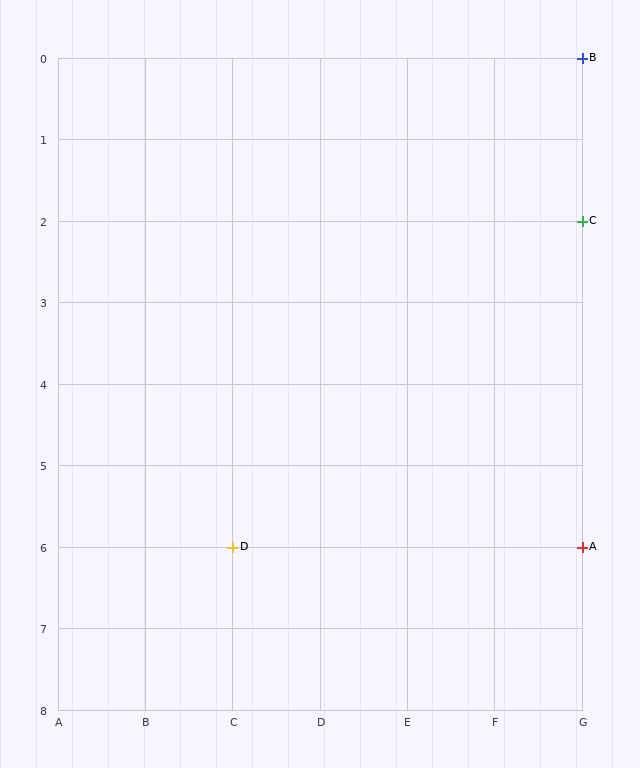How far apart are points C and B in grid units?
Points C and B are 2 rows apart.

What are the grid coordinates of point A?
Point A is at grid coordinates (G, 6).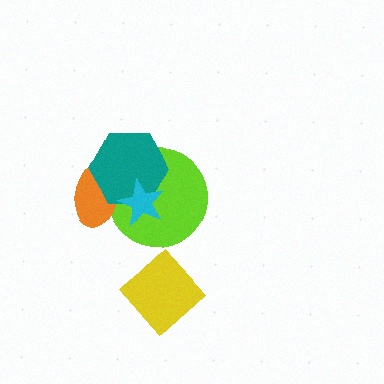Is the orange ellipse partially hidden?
Yes, it is partially covered by another shape.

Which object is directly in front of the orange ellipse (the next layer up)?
The teal hexagon is directly in front of the orange ellipse.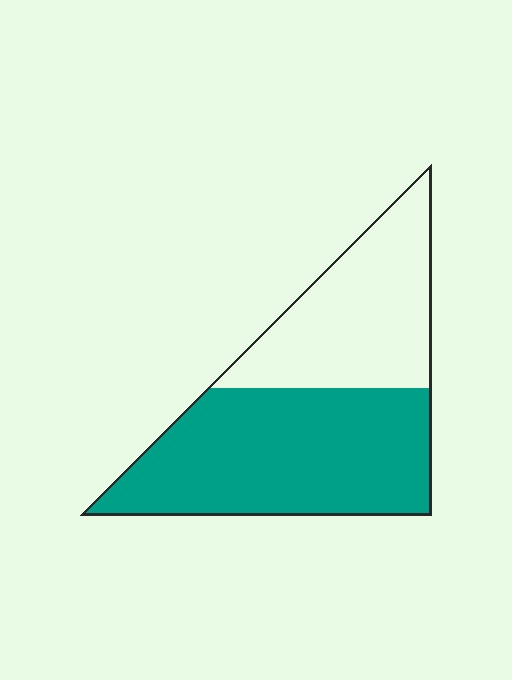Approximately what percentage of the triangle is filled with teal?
Approximately 60%.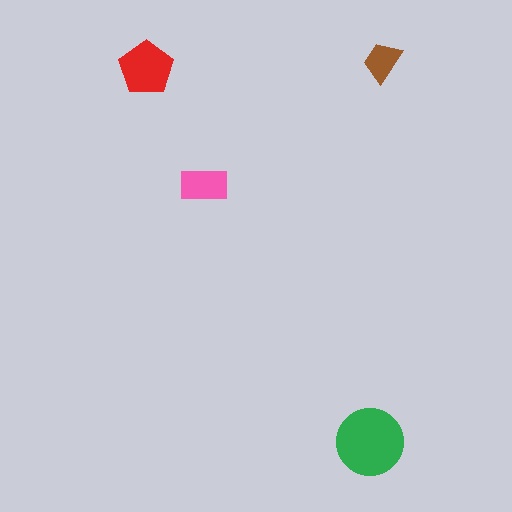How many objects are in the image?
There are 4 objects in the image.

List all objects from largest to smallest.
The green circle, the red pentagon, the pink rectangle, the brown trapezoid.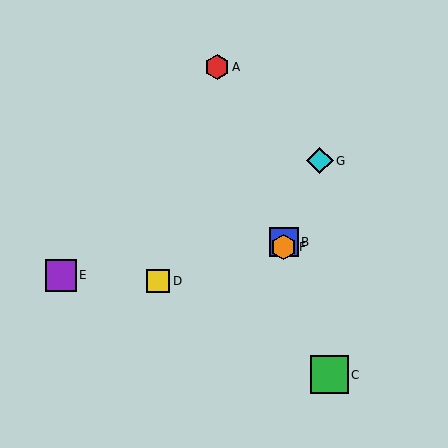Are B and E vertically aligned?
No, B is at x≈284 and E is at x≈61.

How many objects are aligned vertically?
2 objects (B, F) are aligned vertically.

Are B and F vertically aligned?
Yes, both are at x≈284.